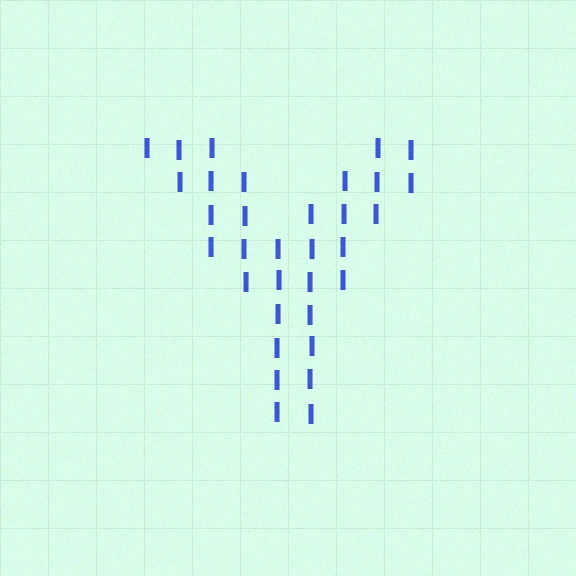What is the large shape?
The large shape is the letter Y.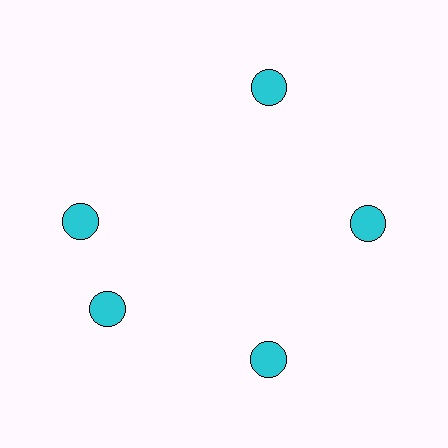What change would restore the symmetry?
The symmetry would be restored by rotating it back into even spacing with its neighbors so that all 5 circles sit at equal angles and equal distance from the center.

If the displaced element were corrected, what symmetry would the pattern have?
It would have 5-fold rotational symmetry — the pattern would map onto itself every 72 degrees.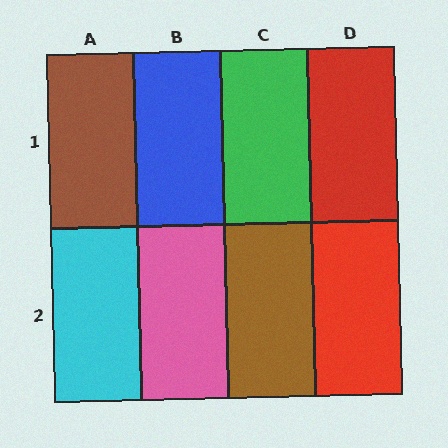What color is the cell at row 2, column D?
Red.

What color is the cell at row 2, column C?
Brown.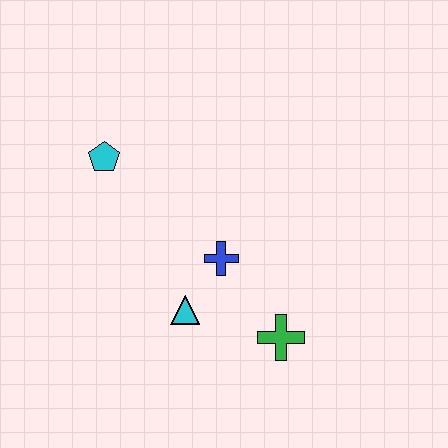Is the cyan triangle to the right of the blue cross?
No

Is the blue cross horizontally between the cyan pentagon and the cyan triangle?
No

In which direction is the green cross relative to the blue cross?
The green cross is below the blue cross.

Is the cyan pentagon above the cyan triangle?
Yes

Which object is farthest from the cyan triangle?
The cyan pentagon is farthest from the cyan triangle.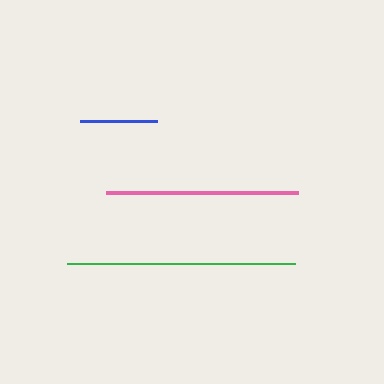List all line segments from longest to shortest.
From longest to shortest: green, pink, blue.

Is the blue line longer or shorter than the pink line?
The pink line is longer than the blue line.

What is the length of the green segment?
The green segment is approximately 229 pixels long.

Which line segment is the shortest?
The blue line is the shortest at approximately 76 pixels.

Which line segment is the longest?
The green line is the longest at approximately 229 pixels.